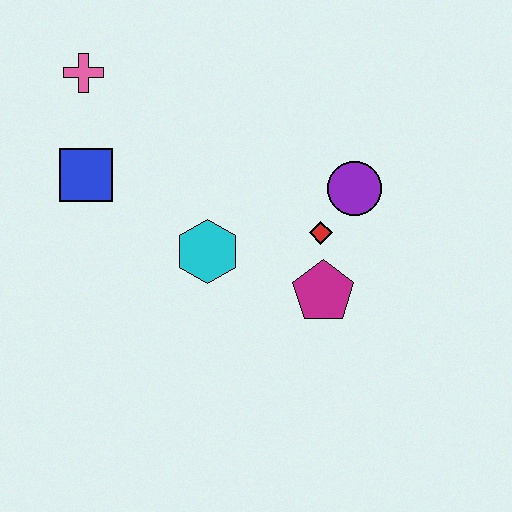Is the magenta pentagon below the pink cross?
Yes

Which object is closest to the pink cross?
The blue square is closest to the pink cross.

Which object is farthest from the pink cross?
The magenta pentagon is farthest from the pink cross.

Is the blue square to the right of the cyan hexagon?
No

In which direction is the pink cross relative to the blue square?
The pink cross is above the blue square.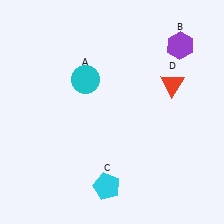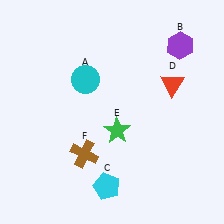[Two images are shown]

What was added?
A green star (E), a brown cross (F) were added in Image 2.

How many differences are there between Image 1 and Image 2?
There are 2 differences between the two images.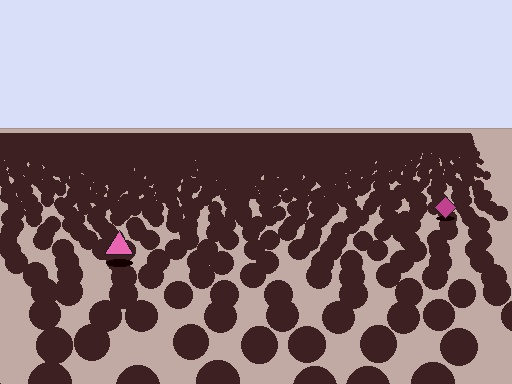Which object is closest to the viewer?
The pink triangle is closest. The texture marks near it are larger and more spread out.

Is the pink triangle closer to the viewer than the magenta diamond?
Yes. The pink triangle is closer — you can tell from the texture gradient: the ground texture is coarser near it.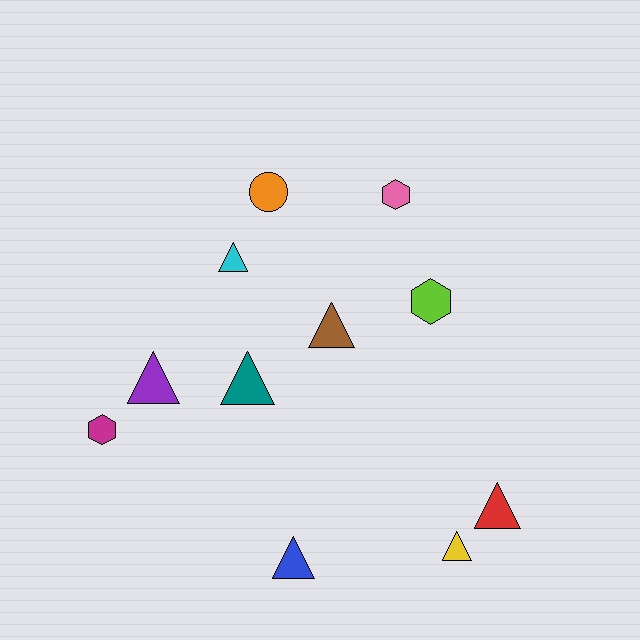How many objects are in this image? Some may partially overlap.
There are 11 objects.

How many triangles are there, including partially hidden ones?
There are 7 triangles.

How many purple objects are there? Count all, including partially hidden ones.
There is 1 purple object.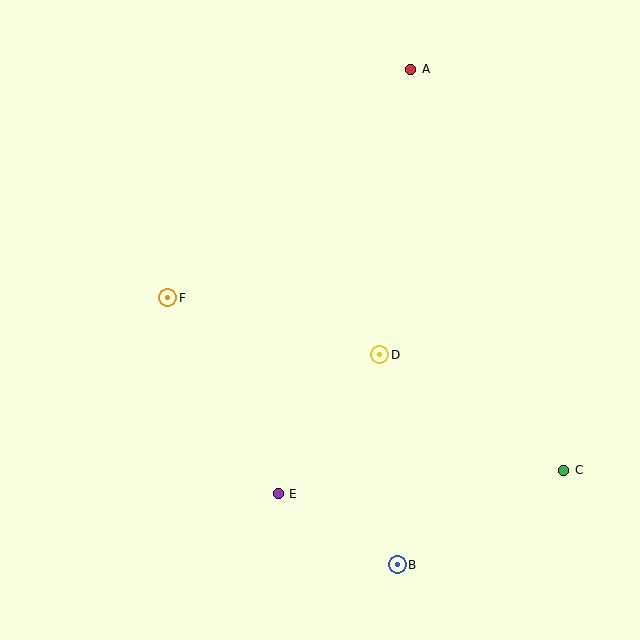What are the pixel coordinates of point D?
Point D is at (380, 355).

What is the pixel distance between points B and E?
The distance between B and E is 139 pixels.